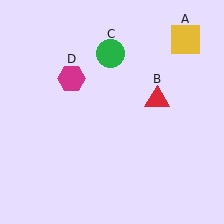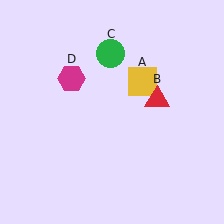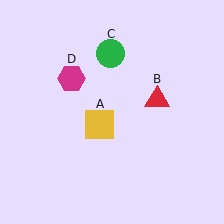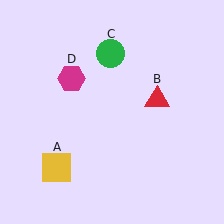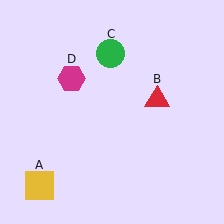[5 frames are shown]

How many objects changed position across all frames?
1 object changed position: yellow square (object A).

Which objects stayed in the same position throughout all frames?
Red triangle (object B) and green circle (object C) and magenta hexagon (object D) remained stationary.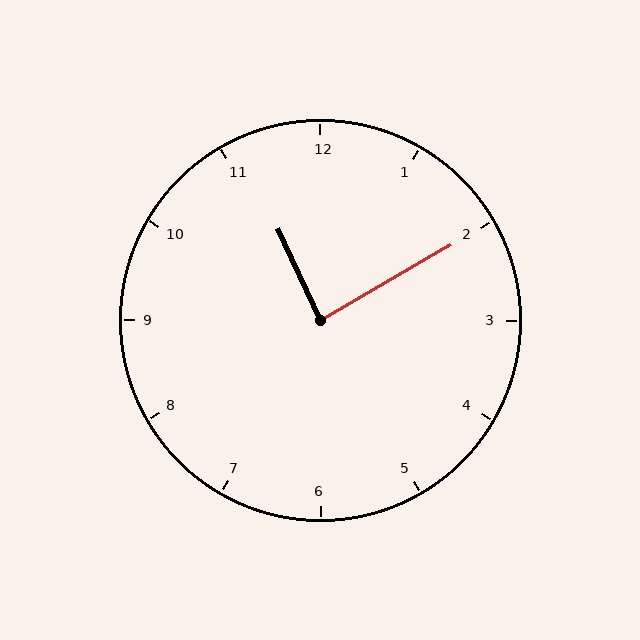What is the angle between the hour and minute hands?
Approximately 85 degrees.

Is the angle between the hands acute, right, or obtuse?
It is right.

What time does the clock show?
11:10.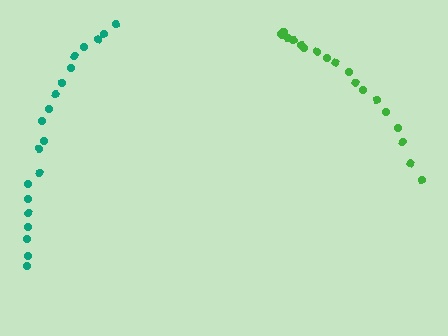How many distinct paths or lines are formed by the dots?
There are 2 distinct paths.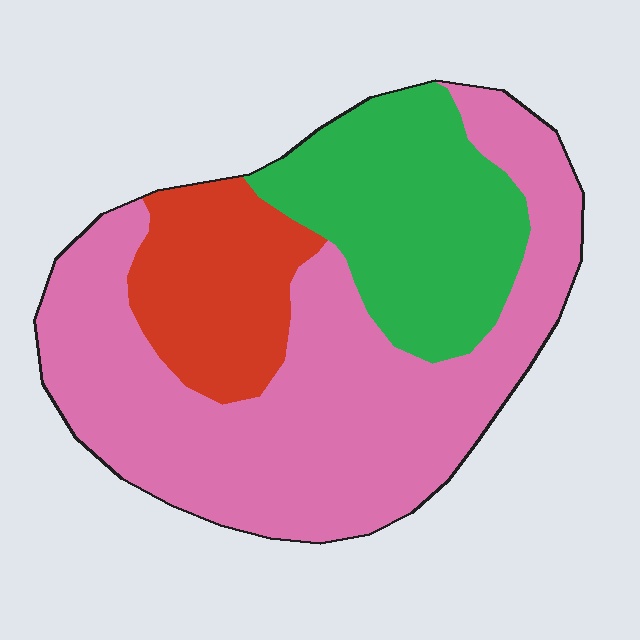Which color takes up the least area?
Red, at roughly 15%.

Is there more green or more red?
Green.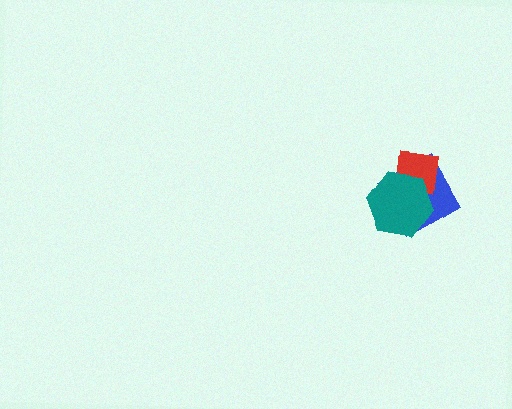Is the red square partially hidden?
Yes, it is partially covered by another shape.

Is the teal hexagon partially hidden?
No, no other shape covers it.